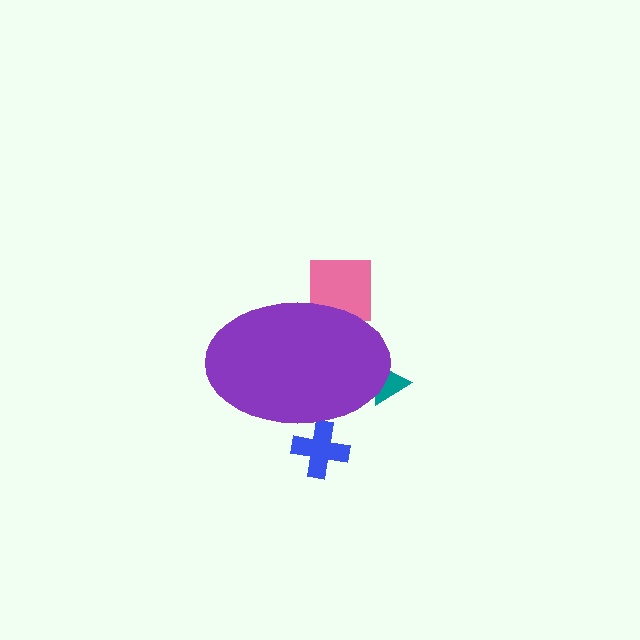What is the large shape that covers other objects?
A purple ellipse.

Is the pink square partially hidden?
Yes, the pink square is partially hidden behind the purple ellipse.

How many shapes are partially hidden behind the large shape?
3 shapes are partially hidden.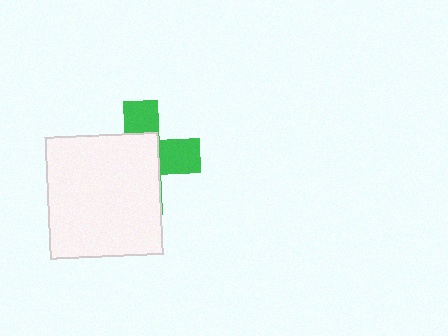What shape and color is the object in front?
The object in front is a white rectangle.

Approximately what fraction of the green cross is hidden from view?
Roughly 61% of the green cross is hidden behind the white rectangle.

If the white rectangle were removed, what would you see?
You would see the complete green cross.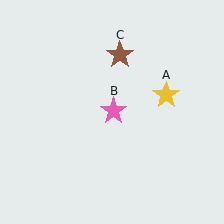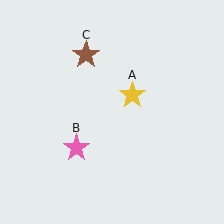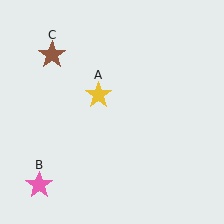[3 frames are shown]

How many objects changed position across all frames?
3 objects changed position: yellow star (object A), pink star (object B), brown star (object C).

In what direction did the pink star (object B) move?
The pink star (object B) moved down and to the left.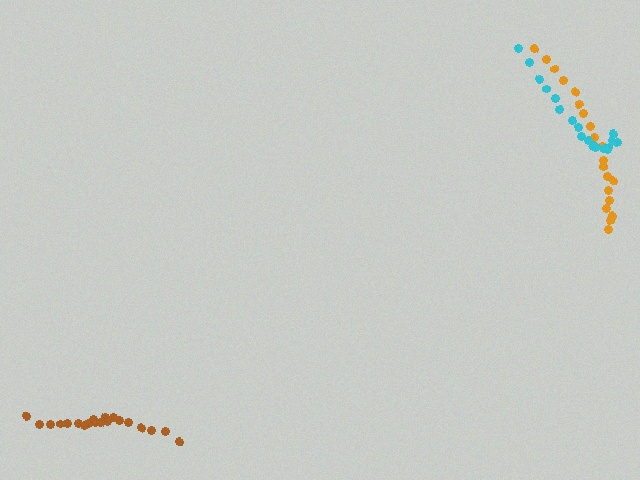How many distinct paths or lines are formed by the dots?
There are 3 distinct paths.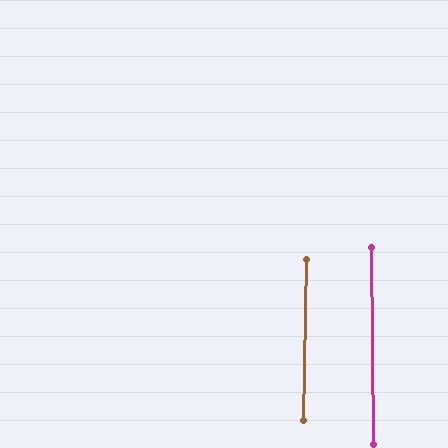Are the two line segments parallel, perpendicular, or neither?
Parallel — their directions differ by only 1.4°.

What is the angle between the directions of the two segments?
Approximately 1 degree.